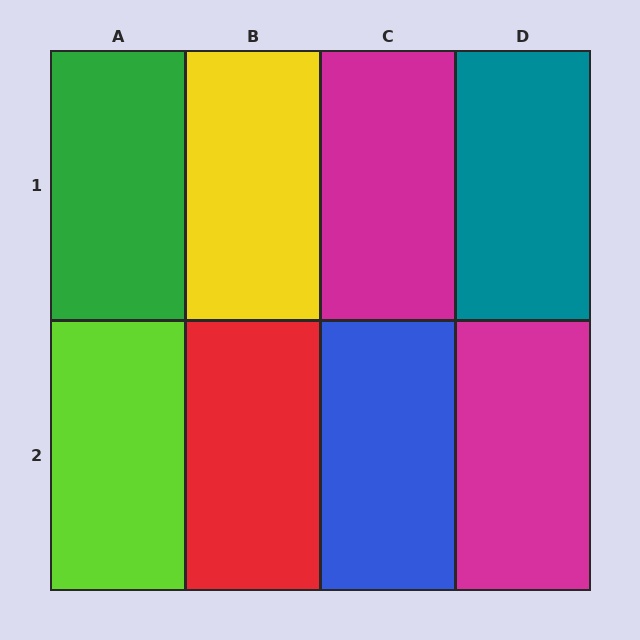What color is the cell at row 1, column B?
Yellow.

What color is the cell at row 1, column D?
Teal.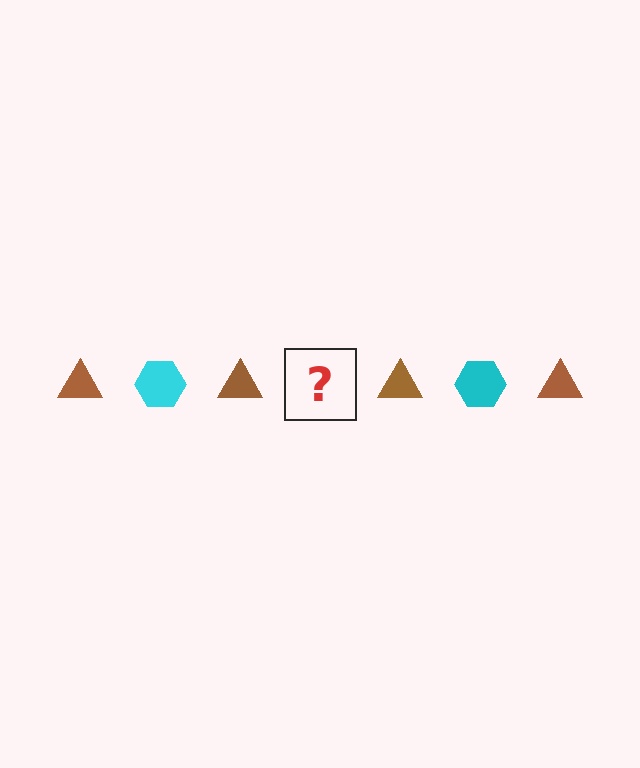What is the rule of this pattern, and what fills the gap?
The rule is that the pattern alternates between brown triangle and cyan hexagon. The gap should be filled with a cyan hexagon.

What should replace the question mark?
The question mark should be replaced with a cyan hexagon.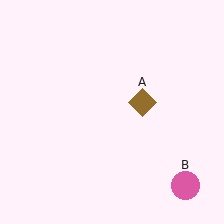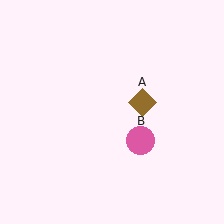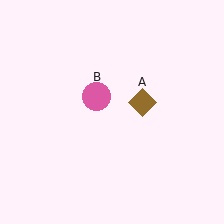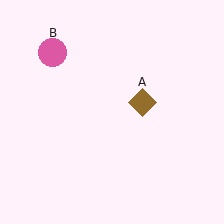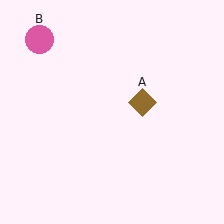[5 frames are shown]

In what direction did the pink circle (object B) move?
The pink circle (object B) moved up and to the left.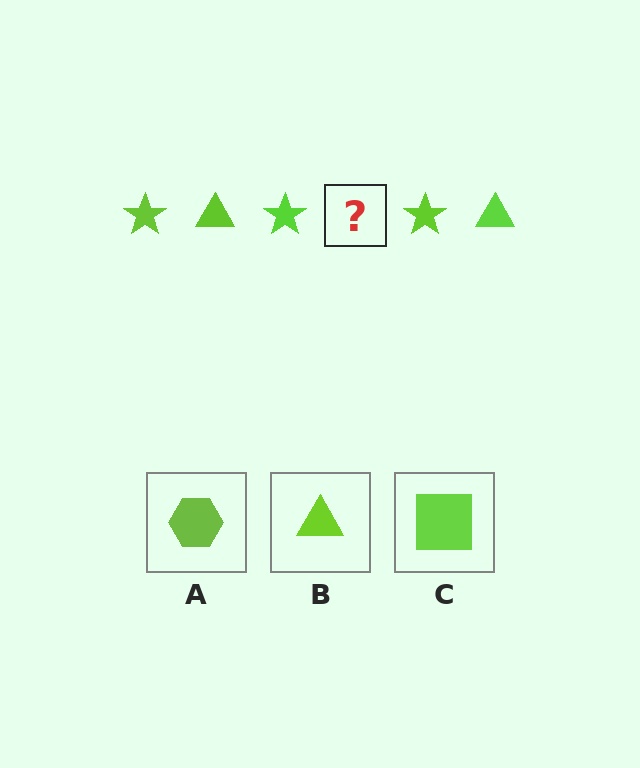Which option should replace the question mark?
Option B.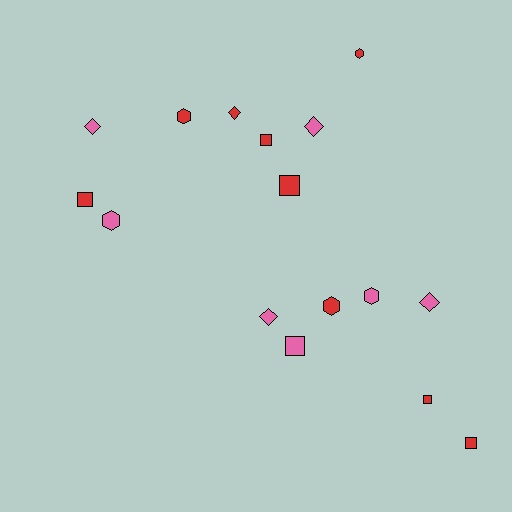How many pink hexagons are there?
There are 2 pink hexagons.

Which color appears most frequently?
Red, with 9 objects.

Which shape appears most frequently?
Square, with 6 objects.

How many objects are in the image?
There are 16 objects.